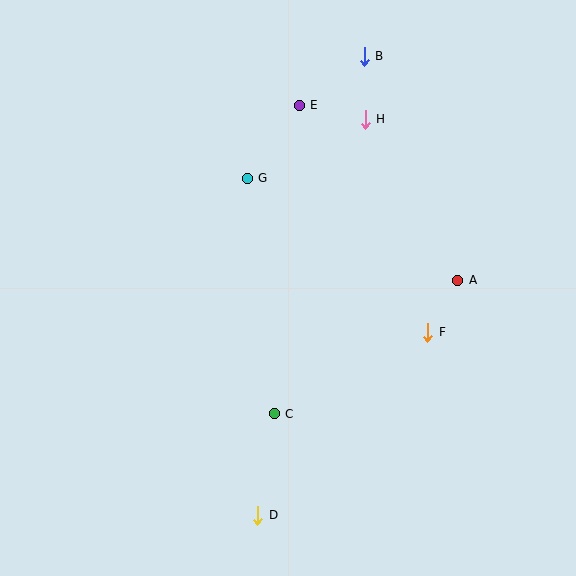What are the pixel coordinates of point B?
Point B is at (364, 56).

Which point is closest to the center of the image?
Point G at (247, 178) is closest to the center.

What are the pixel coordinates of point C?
Point C is at (274, 414).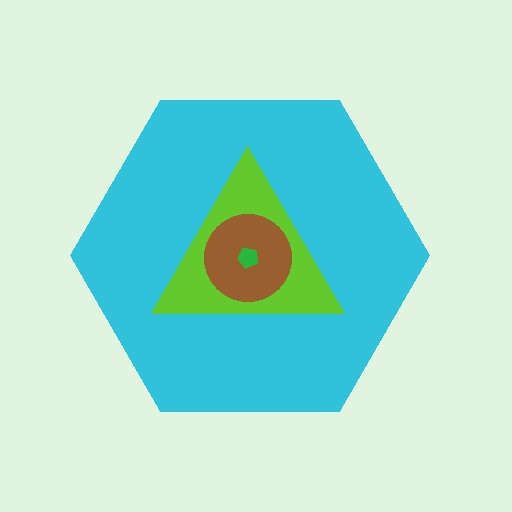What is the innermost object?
The green pentagon.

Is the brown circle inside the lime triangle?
Yes.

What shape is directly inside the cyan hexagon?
The lime triangle.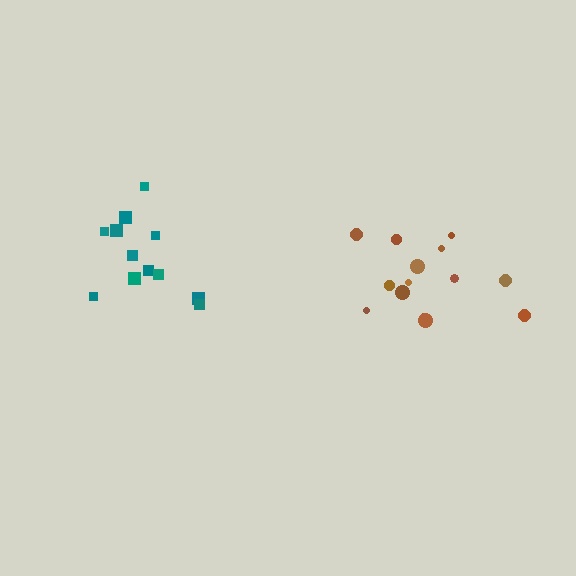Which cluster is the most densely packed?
Teal.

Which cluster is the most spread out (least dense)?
Brown.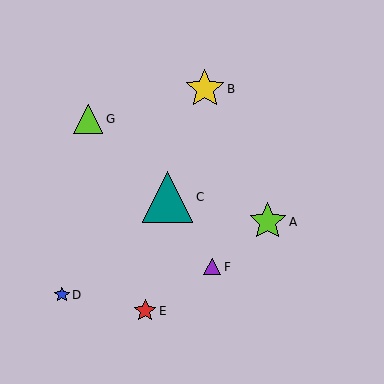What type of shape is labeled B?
Shape B is a yellow star.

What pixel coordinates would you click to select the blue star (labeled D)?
Click at (62, 295) to select the blue star D.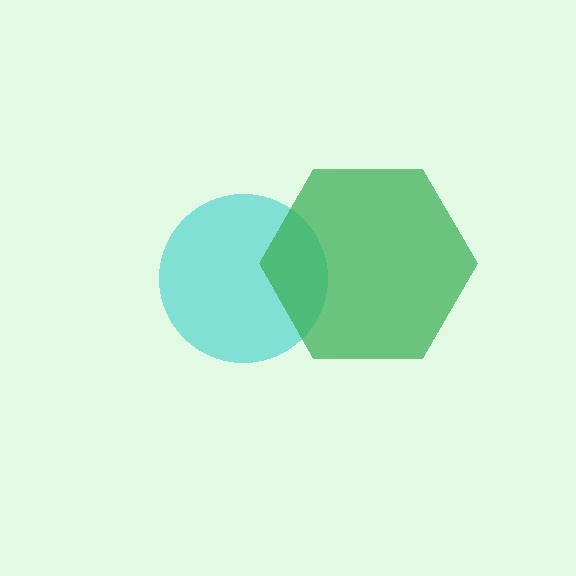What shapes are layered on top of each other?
The layered shapes are: a cyan circle, a green hexagon.